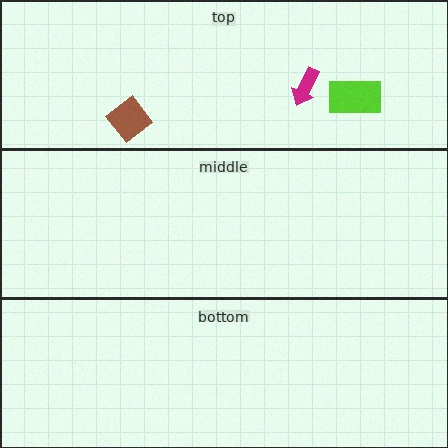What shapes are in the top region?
The magenta arrow, the lime rectangle, the brown diamond.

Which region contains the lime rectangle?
The top region.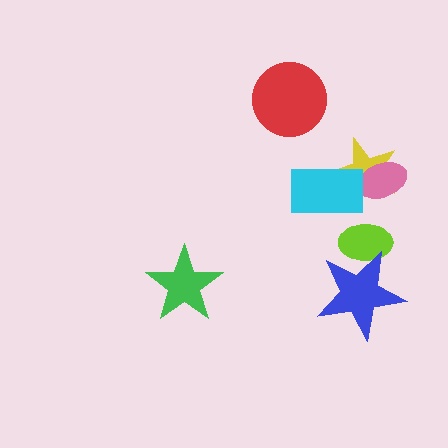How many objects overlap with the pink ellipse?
1 object overlaps with the pink ellipse.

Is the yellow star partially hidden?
Yes, it is partially covered by another shape.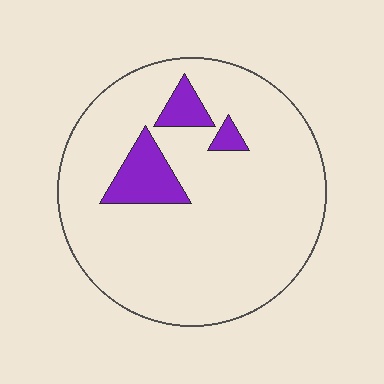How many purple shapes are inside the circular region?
3.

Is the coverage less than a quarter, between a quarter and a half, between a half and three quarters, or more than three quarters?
Less than a quarter.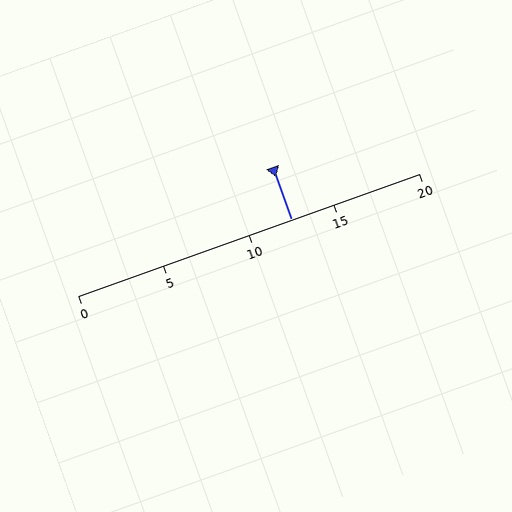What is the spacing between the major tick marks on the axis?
The major ticks are spaced 5 apart.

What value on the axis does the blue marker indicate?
The marker indicates approximately 12.5.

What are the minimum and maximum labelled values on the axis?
The axis runs from 0 to 20.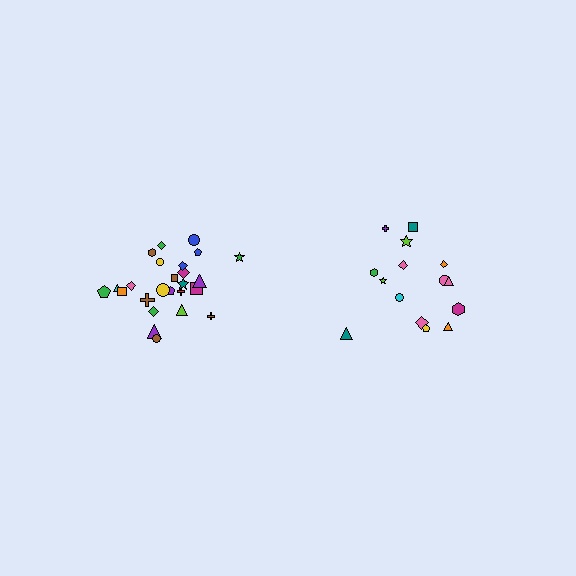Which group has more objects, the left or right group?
The left group.